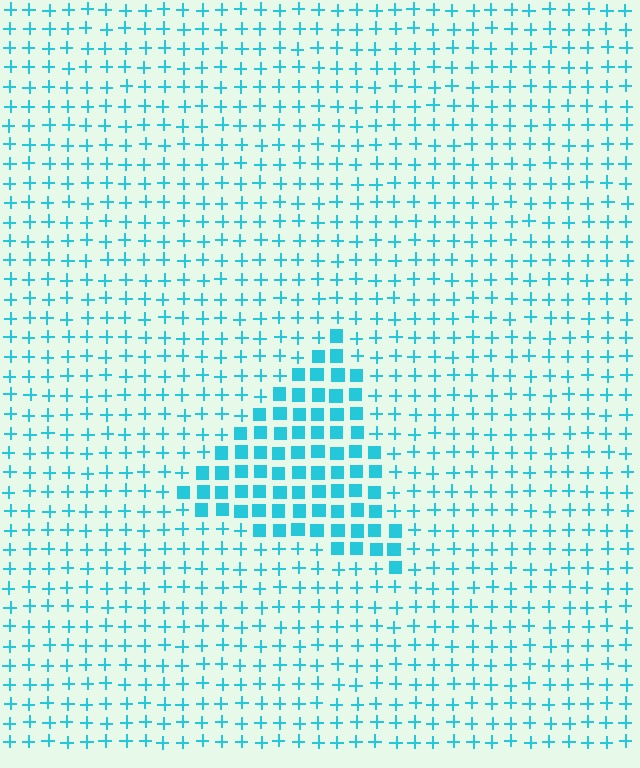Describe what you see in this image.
The image is filled with small cyan elements arranged in a uniform grid. A triangle-shaped region contains squares, while the surrounding area contains plus signs. The boundary is defined purely by the change in element shape.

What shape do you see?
I see a triangle.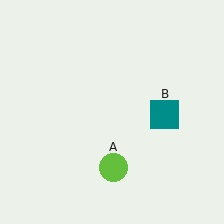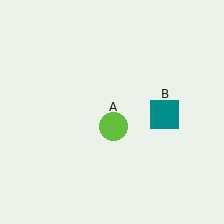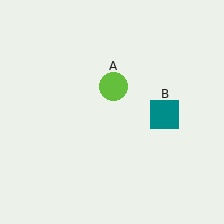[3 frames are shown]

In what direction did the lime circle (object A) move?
The lime circle (object A) moved up.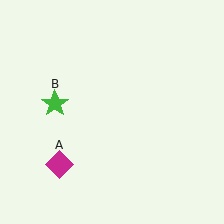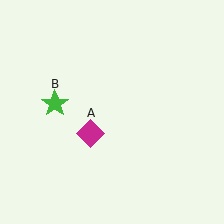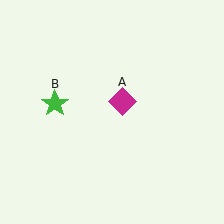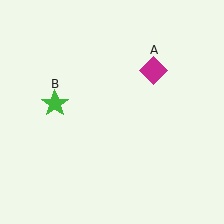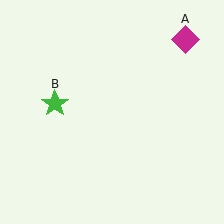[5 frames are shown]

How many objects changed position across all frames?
1 object changed position: magenta diamond (object A).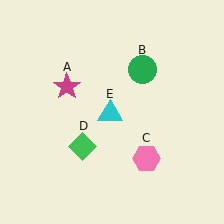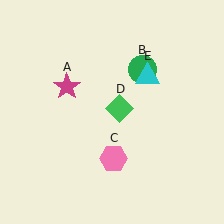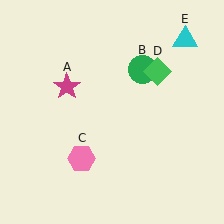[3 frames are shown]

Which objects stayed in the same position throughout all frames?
Magenta star (object A) and green circle (object B) remained stationary.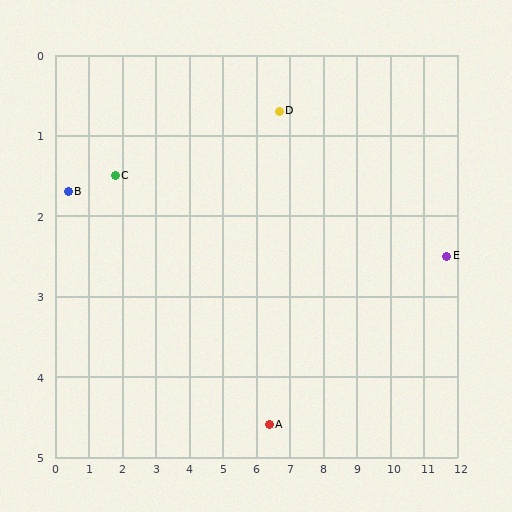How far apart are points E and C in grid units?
Points E and C are about 10.0 grid units apart.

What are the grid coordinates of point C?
Point C is at approximately (1.8, 1.5).